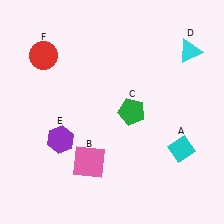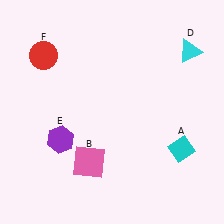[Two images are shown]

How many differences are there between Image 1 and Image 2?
There is 1 difference between the two images.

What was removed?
The green pentagon (C) was removed in Image 2.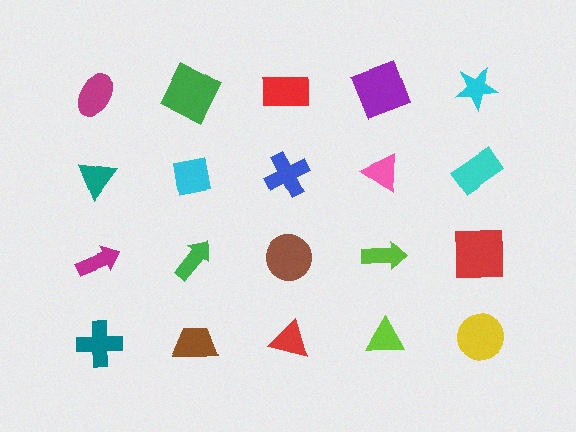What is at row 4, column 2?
A brown trapezoid.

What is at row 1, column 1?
A magenta ellipse.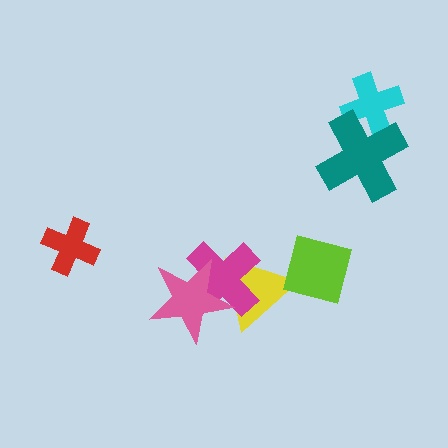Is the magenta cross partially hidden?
Yes, it is partially covered by another shape.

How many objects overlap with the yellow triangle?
3 objects overlap with the yellow triangle.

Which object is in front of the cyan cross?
The teal cross is in front of the cyan cross.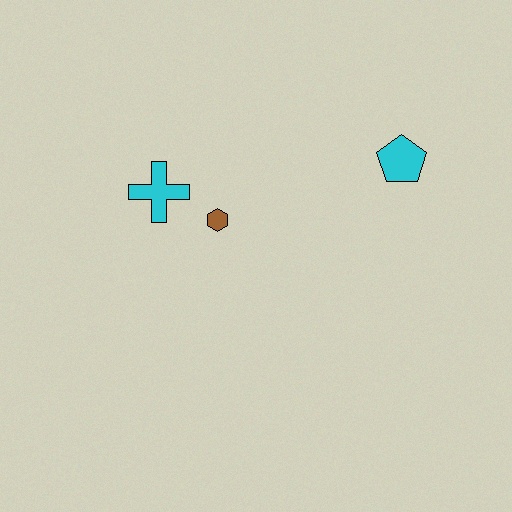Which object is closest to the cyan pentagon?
The brown hexagon is closest to the cyan pentagon.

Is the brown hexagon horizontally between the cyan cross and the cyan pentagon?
Yes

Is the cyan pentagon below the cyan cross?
No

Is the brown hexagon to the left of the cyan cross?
No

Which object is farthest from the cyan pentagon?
The cyan cross is farthest from the cyan pentagon.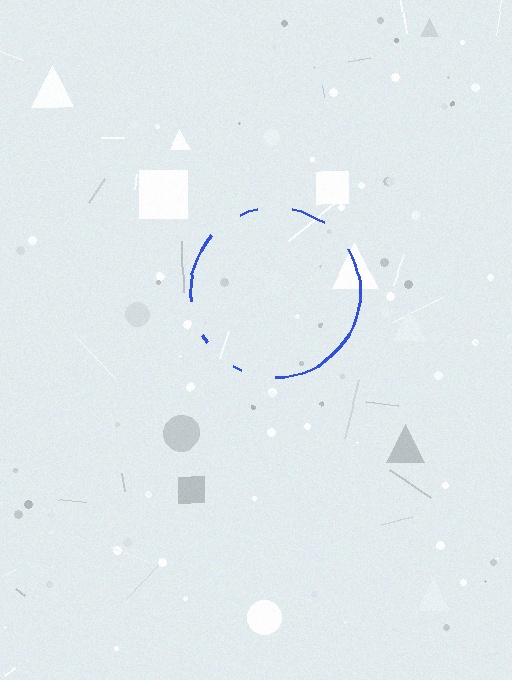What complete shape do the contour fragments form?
The contour fragments form a circle.